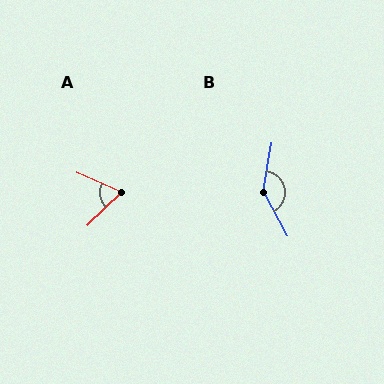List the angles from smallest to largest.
A (67°), B (142°).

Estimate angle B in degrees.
Approximately 142 degrees.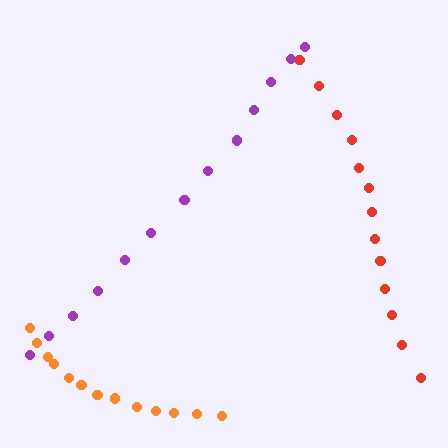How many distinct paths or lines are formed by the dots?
There are 3 distinct paths.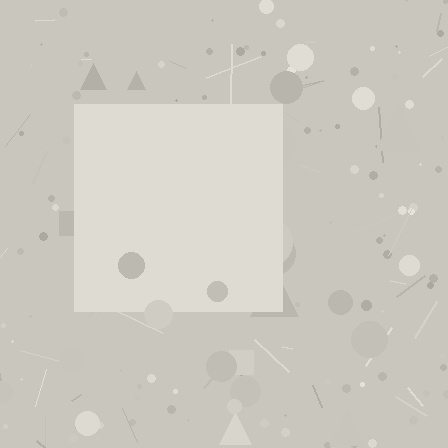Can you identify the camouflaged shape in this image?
The camouflaged shape is a square.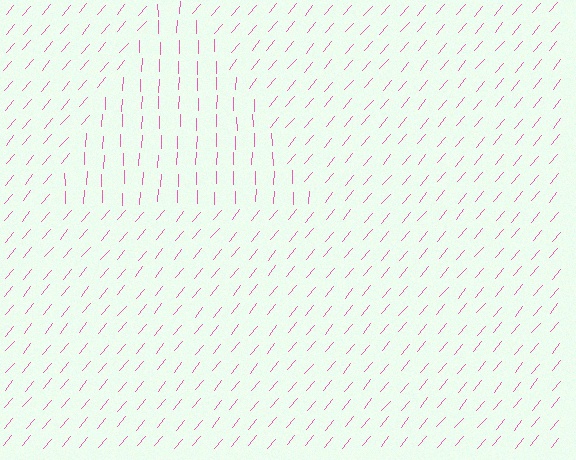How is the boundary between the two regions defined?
The boundary is defined purely by a change in line orientation (approximately 38 degrees difference). All lines are the same color and thickness.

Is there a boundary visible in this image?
Yes, there is a texture boundary formed by a change in line orientation.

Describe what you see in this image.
The image is filled with small pink line segments. A triangle region in the image has lines oriented differently from the surrounding lines, creating a visible texture boundary.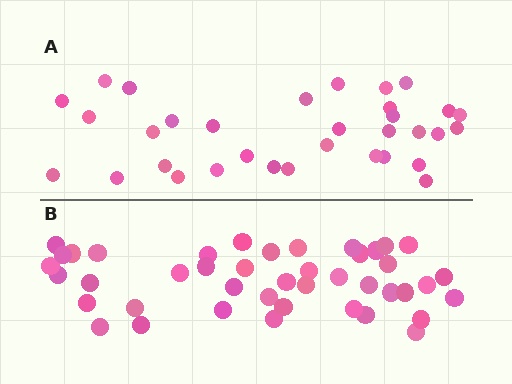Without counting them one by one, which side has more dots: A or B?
Region B (the bottom region) has more dots.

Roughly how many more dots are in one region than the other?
Region B has roughly 10 or so more dots than region A.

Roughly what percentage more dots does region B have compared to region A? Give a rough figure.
About 30% more.